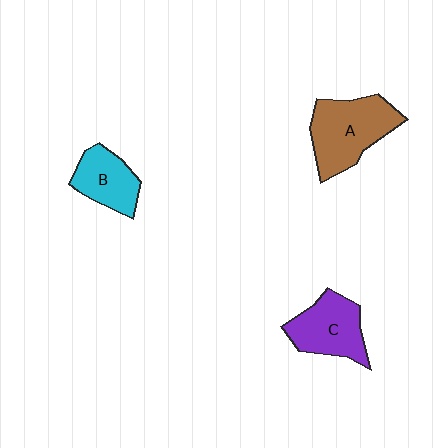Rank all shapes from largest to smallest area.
From largest to smallest: A (brown), C (purple), B (cyan).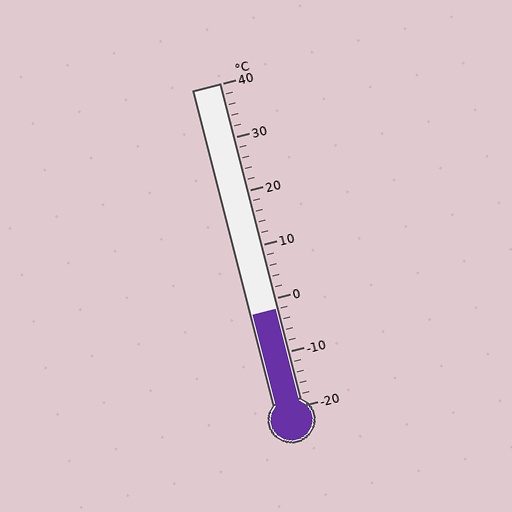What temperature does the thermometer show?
The thermometer shows approximately -2°C.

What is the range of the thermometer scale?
The thermometer scale ranges from -20°C to 40°C.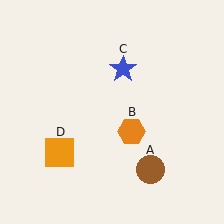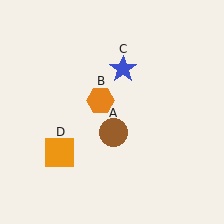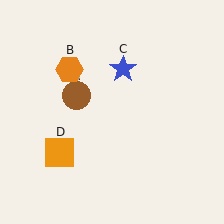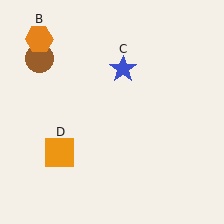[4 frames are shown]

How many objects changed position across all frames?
2 objects changed position: brown circle (object A), orange hexagon (object B).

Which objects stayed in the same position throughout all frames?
Blue star (object C) and orange square (object D) remained stationary.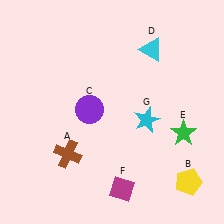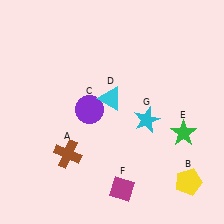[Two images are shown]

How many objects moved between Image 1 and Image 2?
1 object moved between the two images.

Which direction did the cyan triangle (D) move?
The cyan triangle (D) moved down.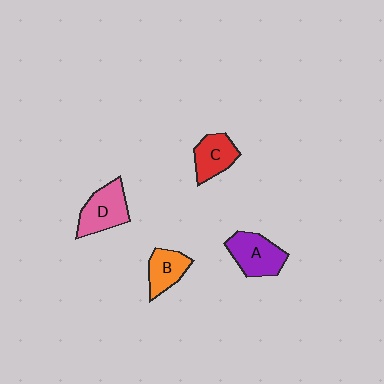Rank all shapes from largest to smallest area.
From largest to smallest: A (purple), D (pink), C (red), B (orange).